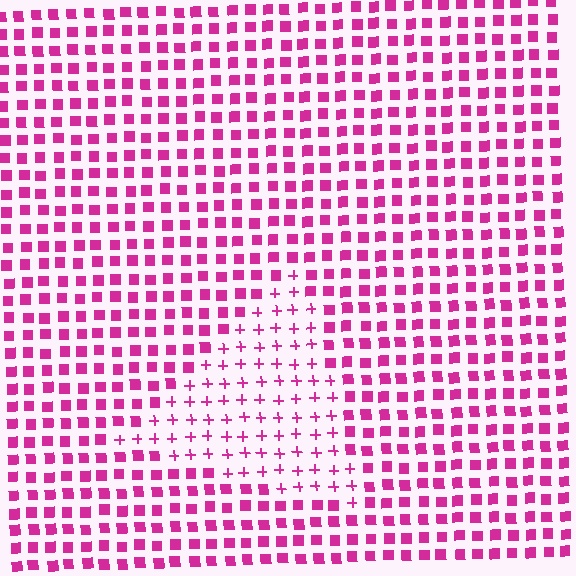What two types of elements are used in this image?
The image uses plus signs inside the triangle region and squares outside it.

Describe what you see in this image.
The image is filled with small magenta elements arranged in a uniform grid. A triangle-shaped region contains plus signs, while the surrounding area contains squares. The boundary is defined purely by the change in element shape.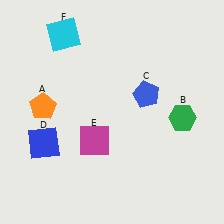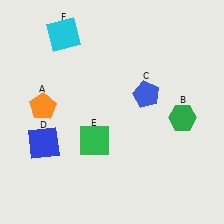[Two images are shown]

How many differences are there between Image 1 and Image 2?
There is 1 difference between the two images.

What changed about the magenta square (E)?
In Image 1, E is magenta. In Image 2, it changed to green.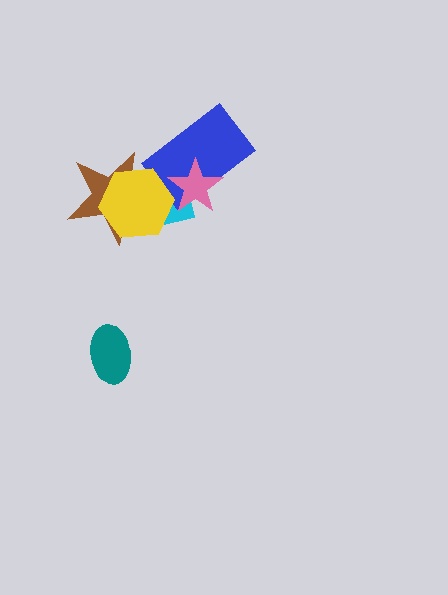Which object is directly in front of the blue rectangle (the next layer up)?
The pink star is directly in front of the blue rectangle.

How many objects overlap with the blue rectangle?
3 objects overlap with the blue rectangle.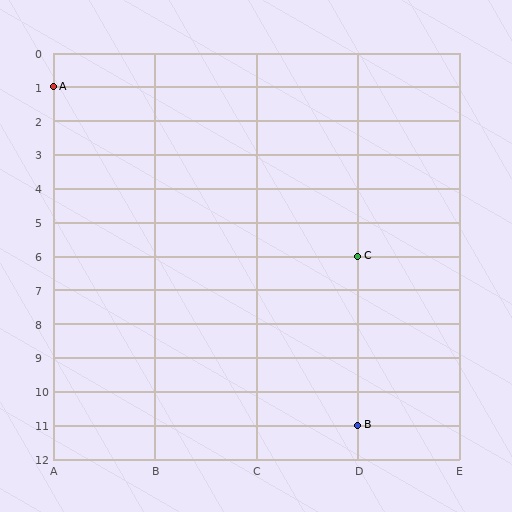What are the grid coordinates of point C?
Point C is at grid coordinates (D, 6).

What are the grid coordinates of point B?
Point B is at grid coordinates (D, 11).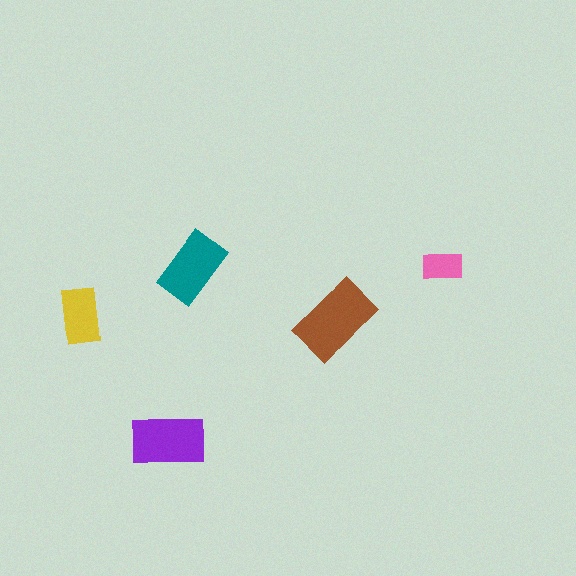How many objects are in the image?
There are 5 objects in the image.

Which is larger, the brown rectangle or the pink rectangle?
The brown one.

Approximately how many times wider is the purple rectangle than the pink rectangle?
About 2 times wider.